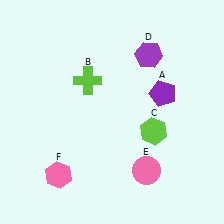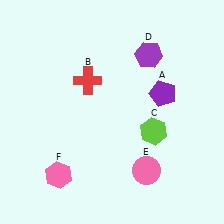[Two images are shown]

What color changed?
The cross (B) changed from lime in Image 1 to red in Image 2.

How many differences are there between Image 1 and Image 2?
There is 1 difference between the two images.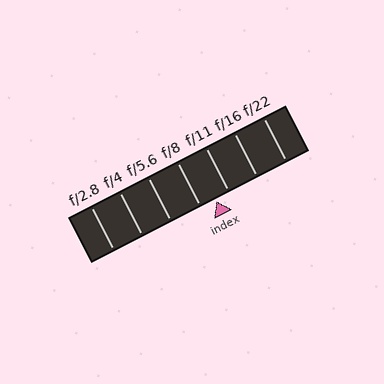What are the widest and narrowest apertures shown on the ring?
The widest aperture shown is f/2.8 and the narrowest is f/22.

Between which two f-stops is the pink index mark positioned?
The index mark is between f/8 and f/11.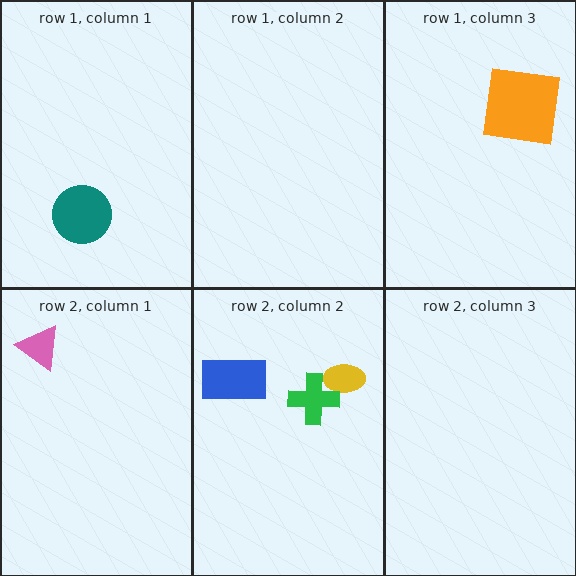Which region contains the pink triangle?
The row 2, column 1 region.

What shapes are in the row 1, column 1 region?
The teal circle.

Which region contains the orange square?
The row 1, column 3 region.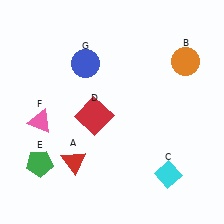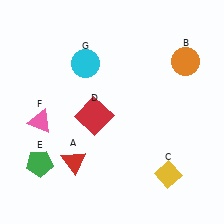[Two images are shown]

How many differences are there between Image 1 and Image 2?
There are 2 differences between the two images.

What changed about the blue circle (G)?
In Image 1, G is blue. In Image 2, it changed to cyan.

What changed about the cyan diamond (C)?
In Image 1, C is cyan. In Image 2, it changed to yellow.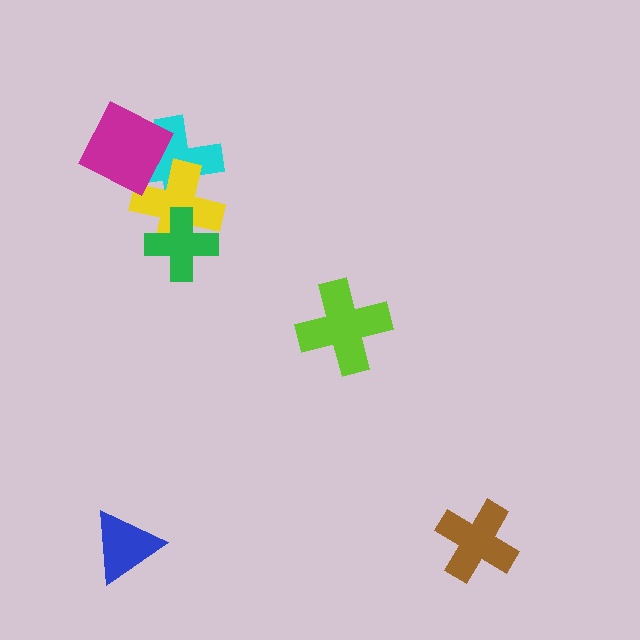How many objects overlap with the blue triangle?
0 objects overlap with the blue triangle.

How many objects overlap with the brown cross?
0 objects overlap with the brown cross.